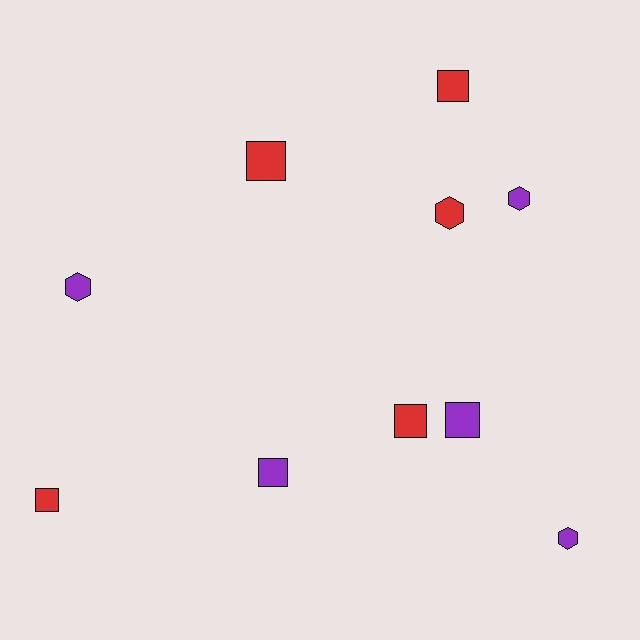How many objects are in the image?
There are 10 objects.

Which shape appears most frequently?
Square, with 6 objects.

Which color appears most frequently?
Red, with 5 objects.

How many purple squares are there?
There are 2 purple squares.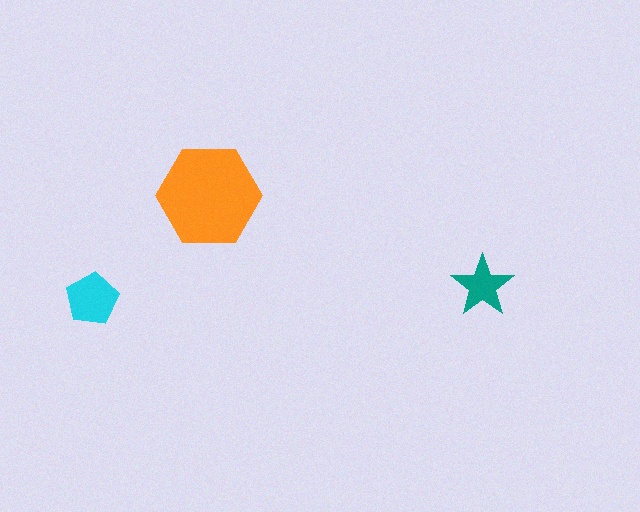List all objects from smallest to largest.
The teal star, the cyan pentagon, the orange hexagon.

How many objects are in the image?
There are 3 objects in the image.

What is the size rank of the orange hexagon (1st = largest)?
1st.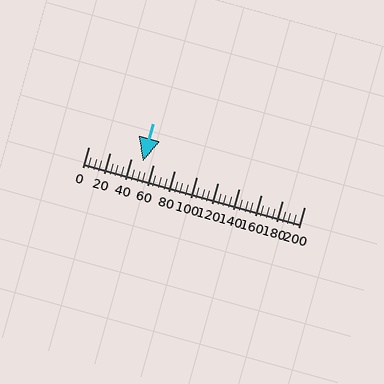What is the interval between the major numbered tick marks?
The major tick marks are spaced 20 units apart.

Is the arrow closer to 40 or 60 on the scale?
The arrow is closer to 60.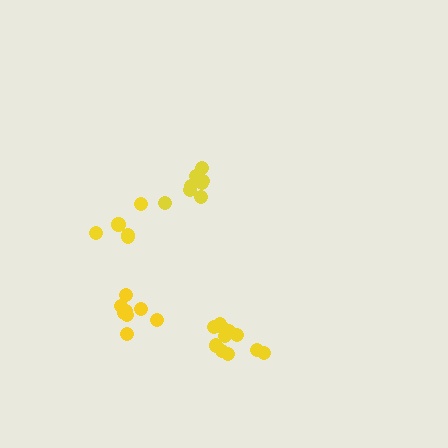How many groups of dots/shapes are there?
There are 4 groups.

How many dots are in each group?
Group 1: 11 dots, Group 2: 5 dots, Group 3: 8 dots, Group 4: 8 dots (32 total).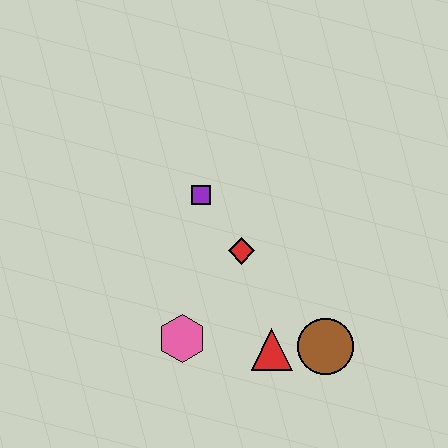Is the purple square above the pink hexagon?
Yes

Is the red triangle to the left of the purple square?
No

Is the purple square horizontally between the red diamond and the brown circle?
No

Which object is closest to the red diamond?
The purple square is closest to the red diamond.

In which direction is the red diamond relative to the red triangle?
The red diamond is above the red triangle.